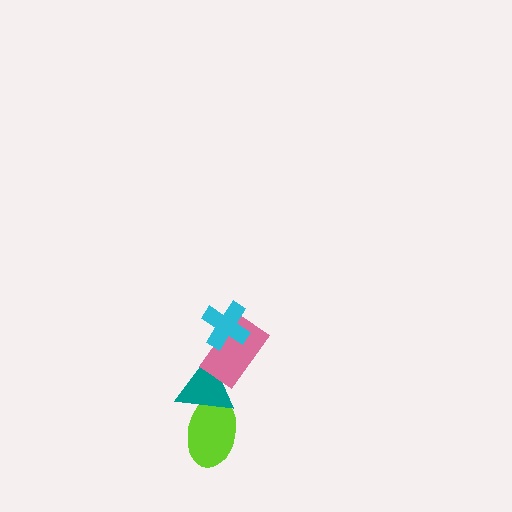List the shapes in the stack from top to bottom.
From top to bottom: the cyan cross, the pink rectangle, the teal triangle, the lime ellipse.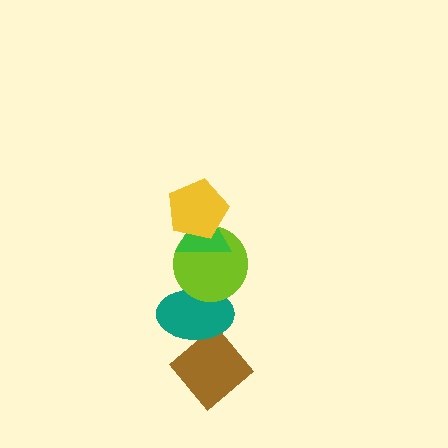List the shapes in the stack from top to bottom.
From top to bottom: the yellow pentagon, the green triangle, the lime circle, the teal ellipse, the brown diamond.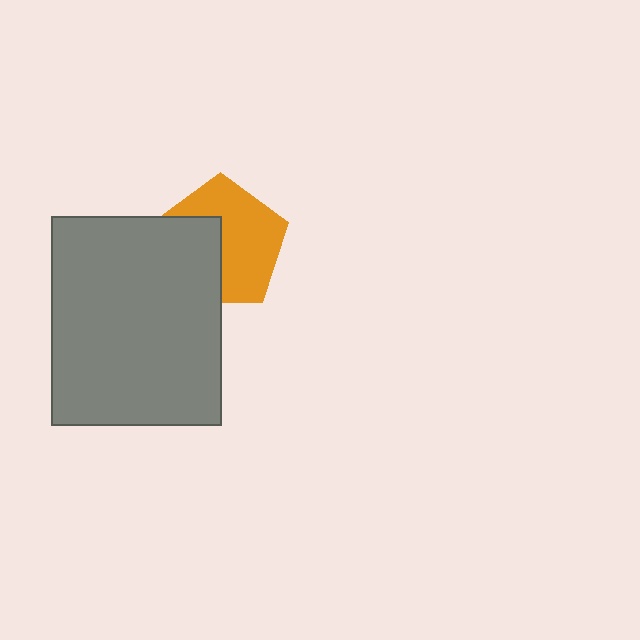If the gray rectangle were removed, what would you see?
You would see the complete orange pentagon.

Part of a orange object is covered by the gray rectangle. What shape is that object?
It is a pentagon.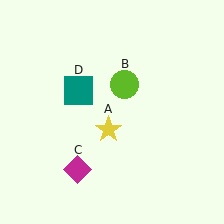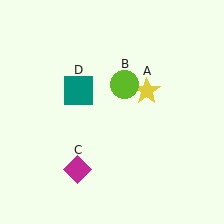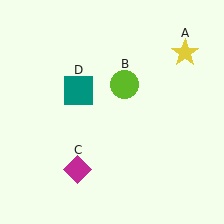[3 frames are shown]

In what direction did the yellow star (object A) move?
The yellow star (object A) moved up and to the right.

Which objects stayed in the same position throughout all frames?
Lime circle (object B) and magenta diamond (object C) and teal square (object D) remained stationary.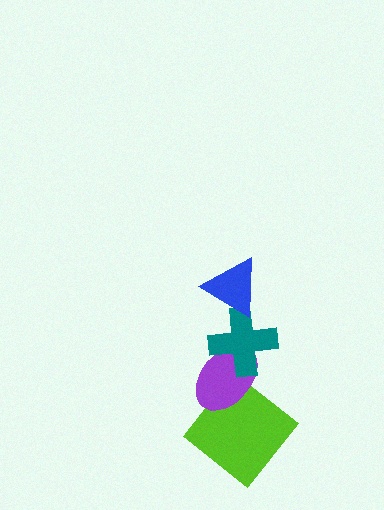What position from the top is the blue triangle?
The blue triangle is 1st from the top.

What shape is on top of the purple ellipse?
The teal cross is on top of the purple ellipse.